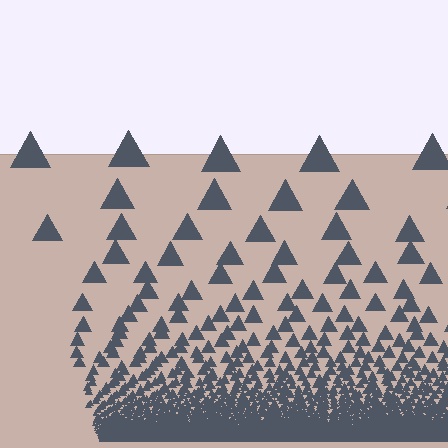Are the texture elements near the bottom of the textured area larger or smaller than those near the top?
Smaller. The gradient is inverted — elements near the bottom are smaller and denser.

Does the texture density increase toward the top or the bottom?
Density increases toward the bottom.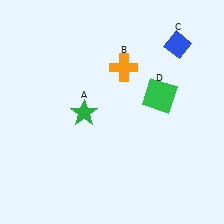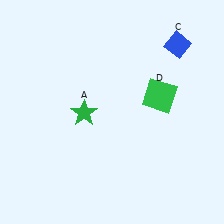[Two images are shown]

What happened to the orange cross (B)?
The orange cross (B) was removed in Image 2. It was in the top-right area of Image 1.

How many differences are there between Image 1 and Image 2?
There is 1 difference between the two images.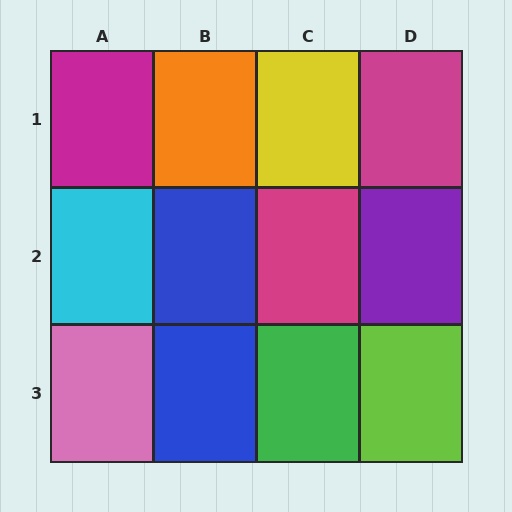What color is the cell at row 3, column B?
Blue.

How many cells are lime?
1 cell is lime.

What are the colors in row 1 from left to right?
Magenta, orange, yellow, magenta.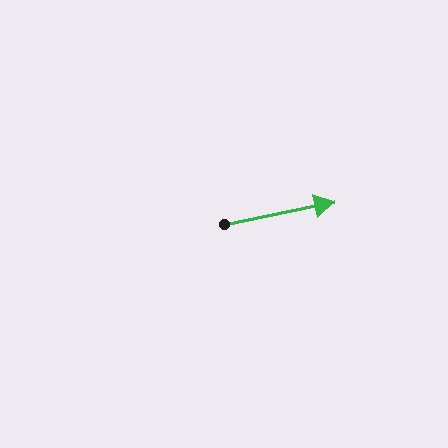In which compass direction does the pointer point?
East.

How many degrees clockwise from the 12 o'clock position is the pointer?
Approximately 79 degrees.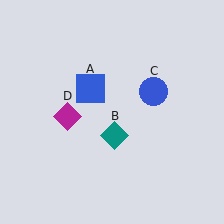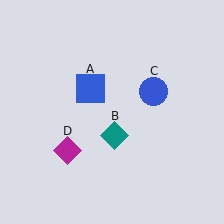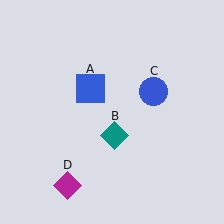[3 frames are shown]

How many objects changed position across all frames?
1 object changed position: magenta diamond (object D).